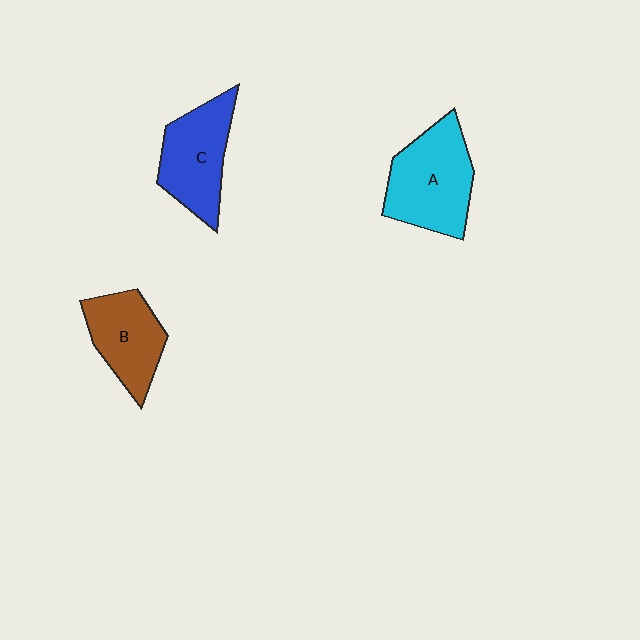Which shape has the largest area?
Shape A (cyan).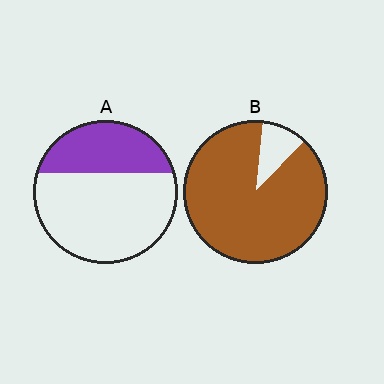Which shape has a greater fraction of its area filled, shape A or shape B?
Shape B.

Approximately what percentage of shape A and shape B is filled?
A is approximately 35% and B is approximately 90%.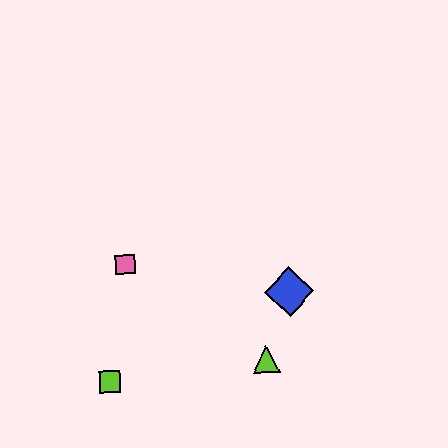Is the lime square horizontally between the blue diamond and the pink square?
No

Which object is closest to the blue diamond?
The lime triangle is closest to the blue diamond.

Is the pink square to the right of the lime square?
Yes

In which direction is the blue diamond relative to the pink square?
The blue diamond is to the right of the pink square.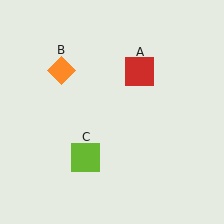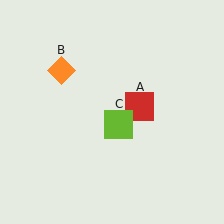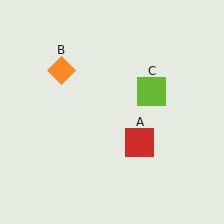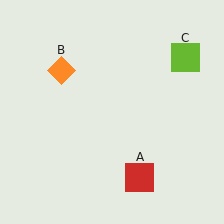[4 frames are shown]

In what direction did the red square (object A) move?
The red square (object A) moved down.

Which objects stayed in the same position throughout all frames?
Orange diamond (object B) remained stationary.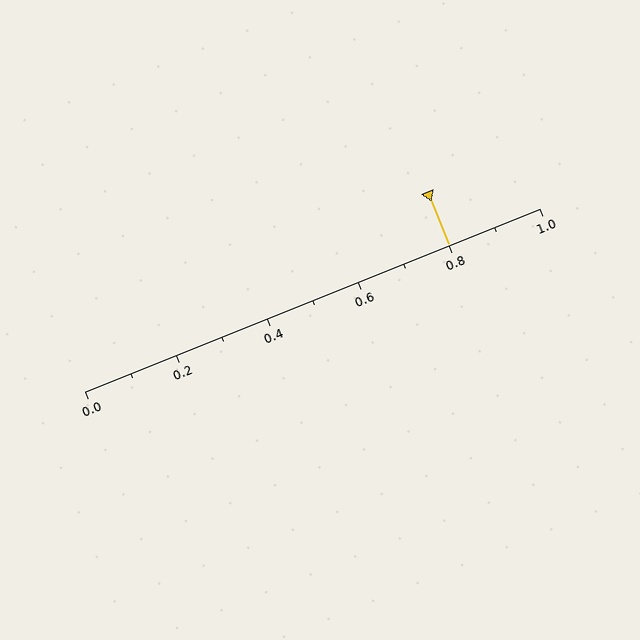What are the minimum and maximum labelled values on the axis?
The axis runs from 0.0 to 1.0.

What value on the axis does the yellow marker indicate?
The marker indicates approximately 0.8.